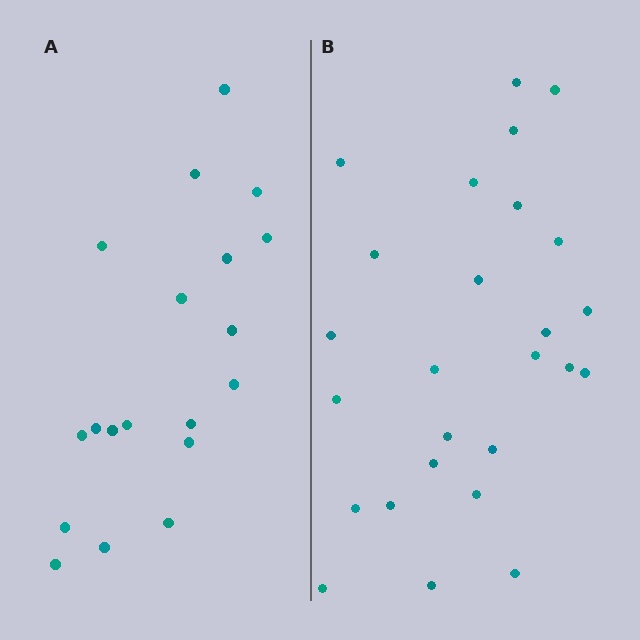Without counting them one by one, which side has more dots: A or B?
Region B (the right region) has more dots.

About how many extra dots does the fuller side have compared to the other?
Region B has roughly 8 or so more dots than region A.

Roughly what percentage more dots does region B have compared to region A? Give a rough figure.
About 35% more.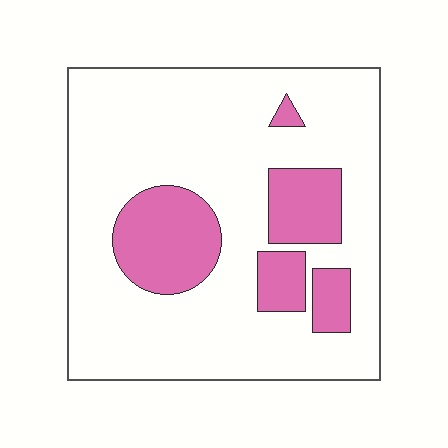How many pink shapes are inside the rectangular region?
5.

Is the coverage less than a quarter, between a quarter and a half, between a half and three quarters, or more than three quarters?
Less than a quarter.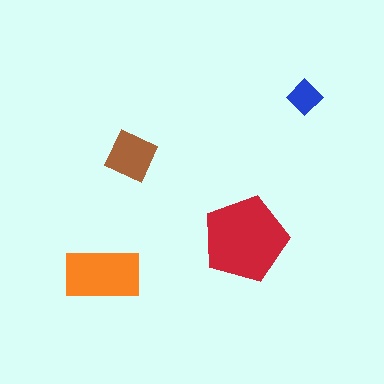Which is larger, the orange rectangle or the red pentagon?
The red pentagon.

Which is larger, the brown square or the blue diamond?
The brown square.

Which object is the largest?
The red pentagon.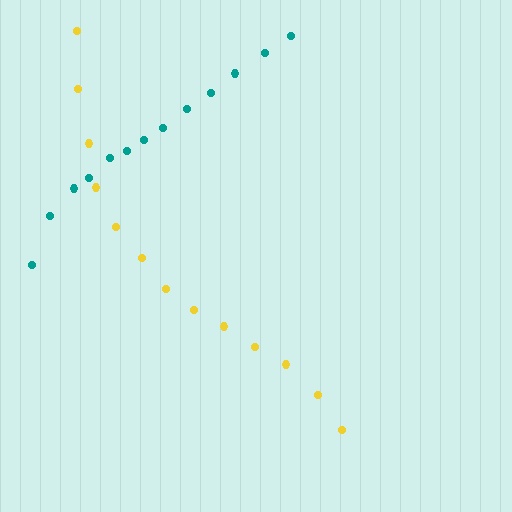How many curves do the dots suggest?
There are 2 distinct paths.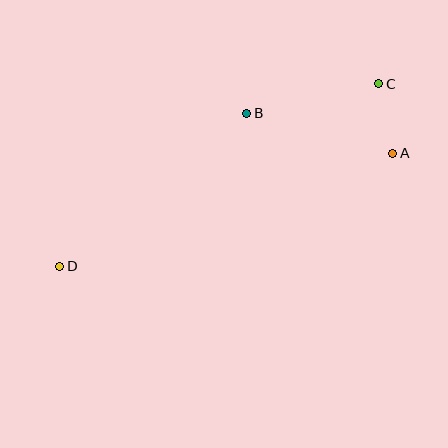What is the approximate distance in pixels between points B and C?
The distance between B and C is approximately 136 pixels.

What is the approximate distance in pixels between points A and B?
The distance between A and B is approximately 151 pixels.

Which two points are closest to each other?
Points A and C are closest to each other.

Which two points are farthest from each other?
Points C and D are farthest from each other.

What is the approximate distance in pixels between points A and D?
The distance between A and D is approximately 352 pixels.